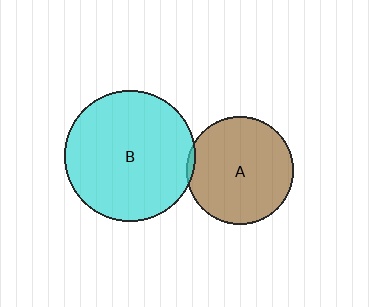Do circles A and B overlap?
Yes.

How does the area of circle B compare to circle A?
Approximately 1.5 times.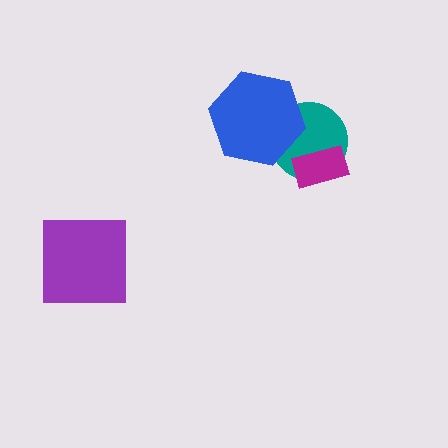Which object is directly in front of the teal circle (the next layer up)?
The magenta rectangle is directly in front of the teal circle.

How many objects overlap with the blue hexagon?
1 object overlaps with the blue hexagon.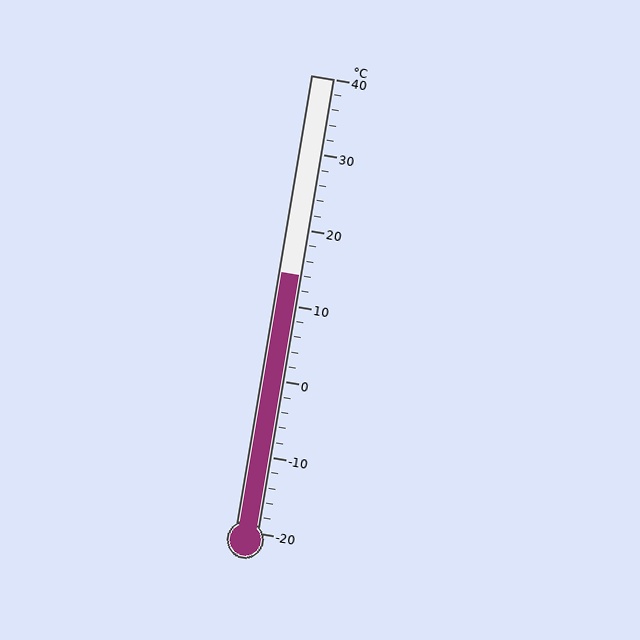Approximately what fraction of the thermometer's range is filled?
The thermometer is filled to approximately 55% of its range.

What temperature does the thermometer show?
The thermometer shows approximately 14°C.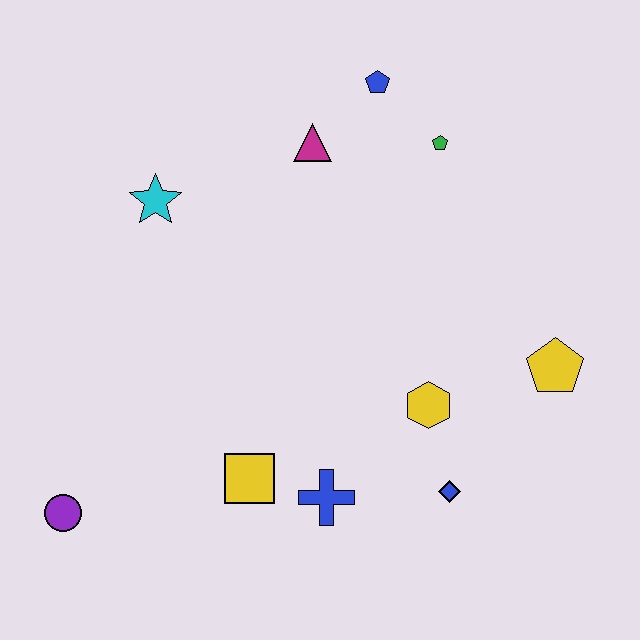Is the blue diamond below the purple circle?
No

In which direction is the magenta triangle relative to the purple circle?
The magenta triangle is above the purple circle.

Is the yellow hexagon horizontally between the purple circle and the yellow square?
No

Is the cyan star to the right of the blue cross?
No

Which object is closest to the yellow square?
The blue cross is closest to the yellow square.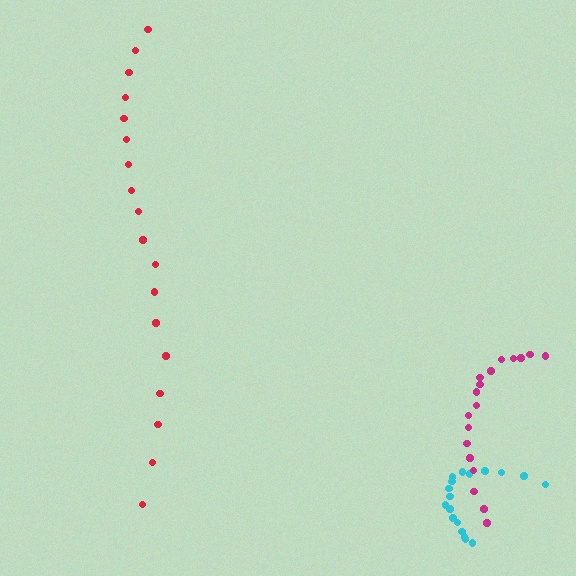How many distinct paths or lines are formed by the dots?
There are 3 distinct paths.